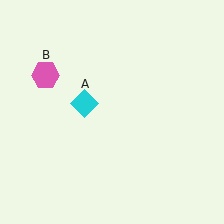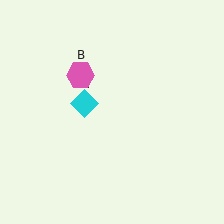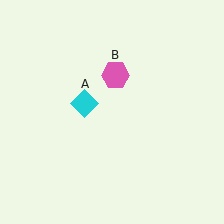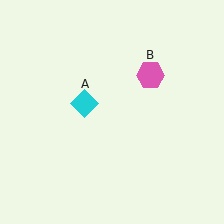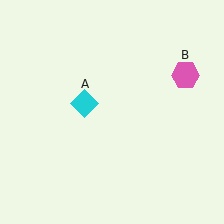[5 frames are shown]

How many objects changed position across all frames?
1 object changed position: pink hexagon (object B).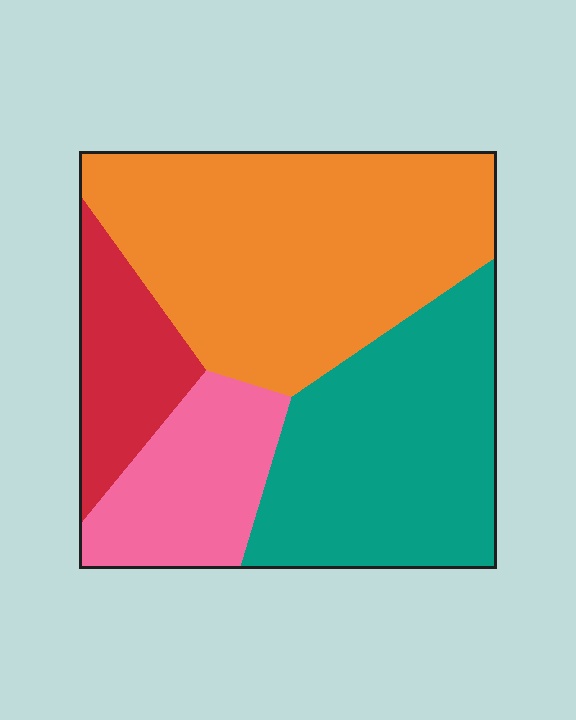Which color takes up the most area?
Orange, at roughly 40%.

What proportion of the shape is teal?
Teal takes up about one third (1/3) of the shape.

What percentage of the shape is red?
Red covers 12% of the shape.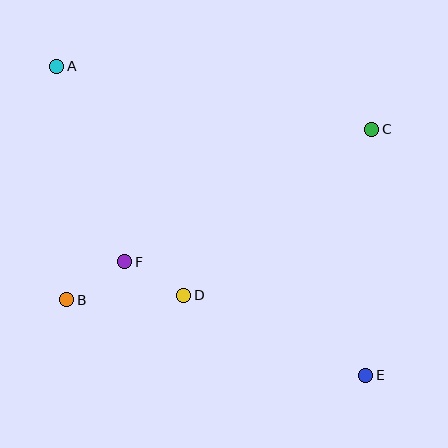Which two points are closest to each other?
Points D and F are closest to each other.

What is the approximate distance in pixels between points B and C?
The distance between B and C is approximately 349 pixels.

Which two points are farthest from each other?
Points A and E are farthest from each other.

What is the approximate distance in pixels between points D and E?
The distance between D and E is approximately 199 pixels.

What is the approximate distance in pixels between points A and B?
The distance between A and B is approximately 234 pixels.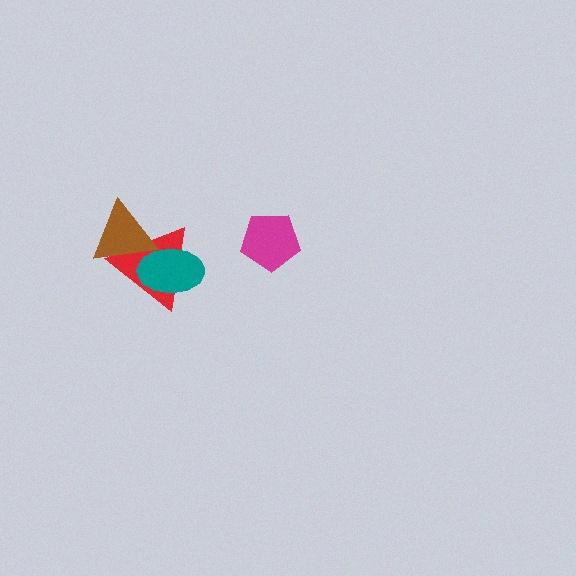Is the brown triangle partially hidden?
Yes, it is partially covered by another shape.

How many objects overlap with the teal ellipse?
2 objects overlap with the teal ellipse.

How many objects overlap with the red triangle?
2 objects overlap with the red triangle.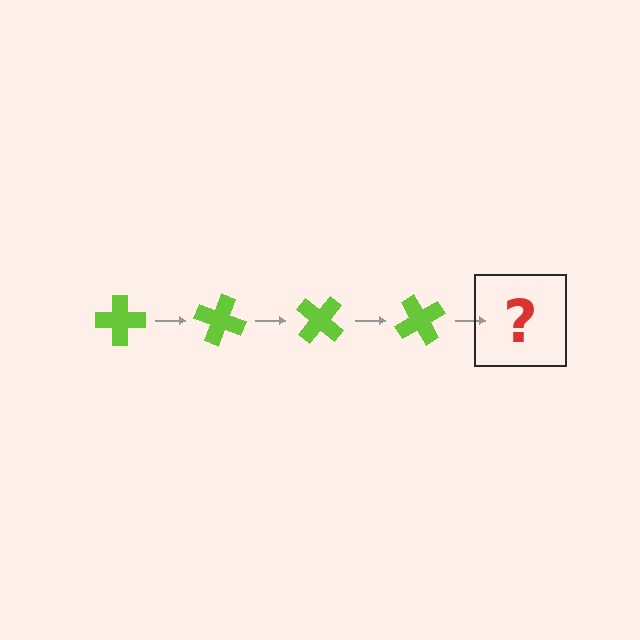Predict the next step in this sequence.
The next step is a lime cross rotated 80 degrees.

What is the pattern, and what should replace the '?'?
The pattern is that the cross rotates 20 degrees each step. The '?' should be a lime cross rotated 80 degrees.